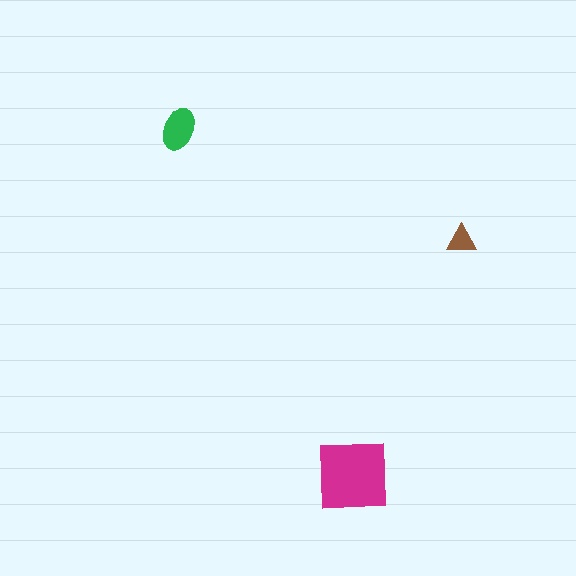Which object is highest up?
The green ellipse is topmost.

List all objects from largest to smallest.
The magenta square, the green ellipse, the brown triangle.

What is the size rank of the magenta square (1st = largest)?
1st.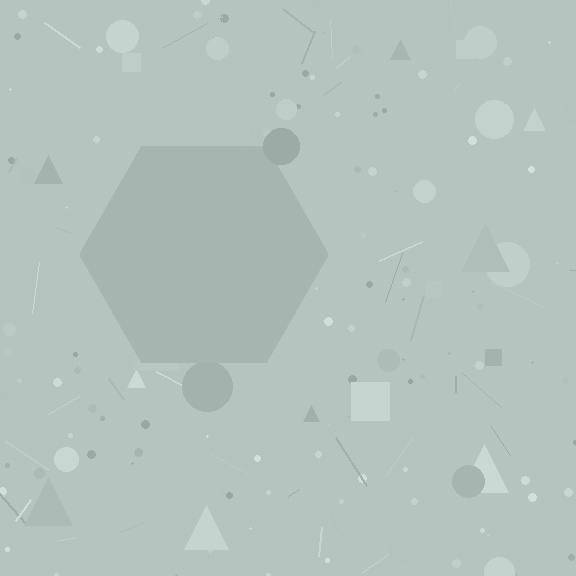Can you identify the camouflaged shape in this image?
The camouflaged shape is a hexagon.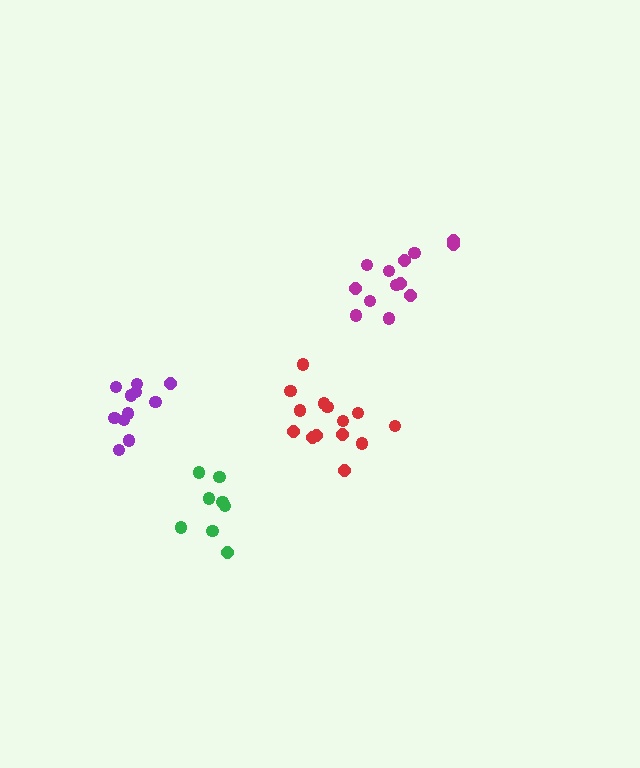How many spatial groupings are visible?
There are 4 spatial groupings.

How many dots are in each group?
Group 1: 11 dots, Group 2: 13 dots, Group 3: 14 dots, Group 4: 8 dots (46 total).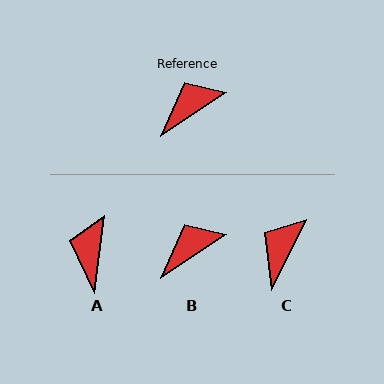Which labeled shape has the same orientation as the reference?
B.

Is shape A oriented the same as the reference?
No, it is off by about 49 degrees.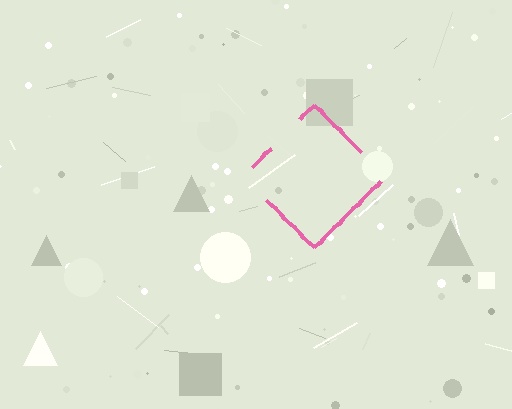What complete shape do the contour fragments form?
The contour fragments form a diamond.